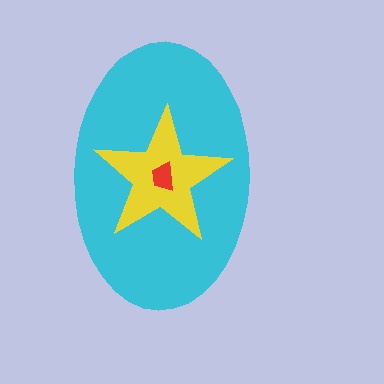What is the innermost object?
The red trapezoid.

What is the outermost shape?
The cyan ellipse.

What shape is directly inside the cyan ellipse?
The yellow star.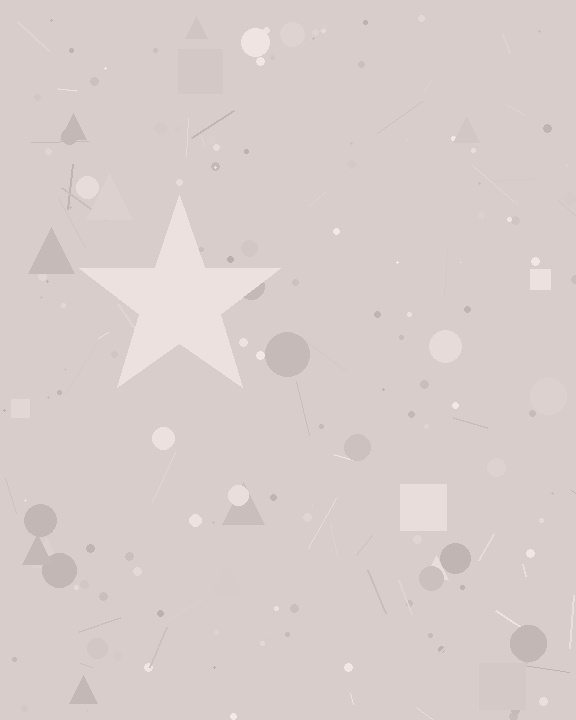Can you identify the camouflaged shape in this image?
The camouflaged shape is a star.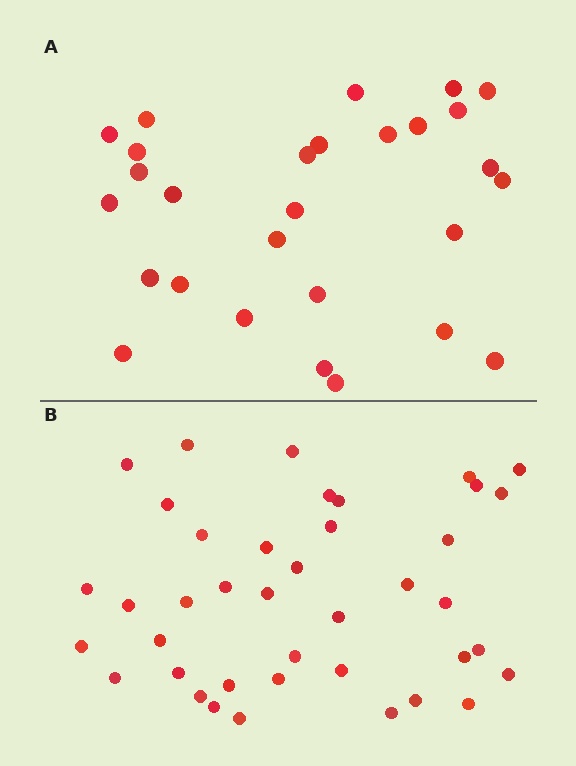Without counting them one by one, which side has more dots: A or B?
Region B (the bottom region) has more dots.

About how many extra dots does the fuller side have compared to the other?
Region B has roughly 12 or so more dots than region A.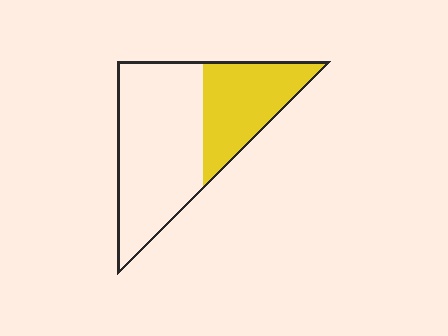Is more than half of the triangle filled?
No.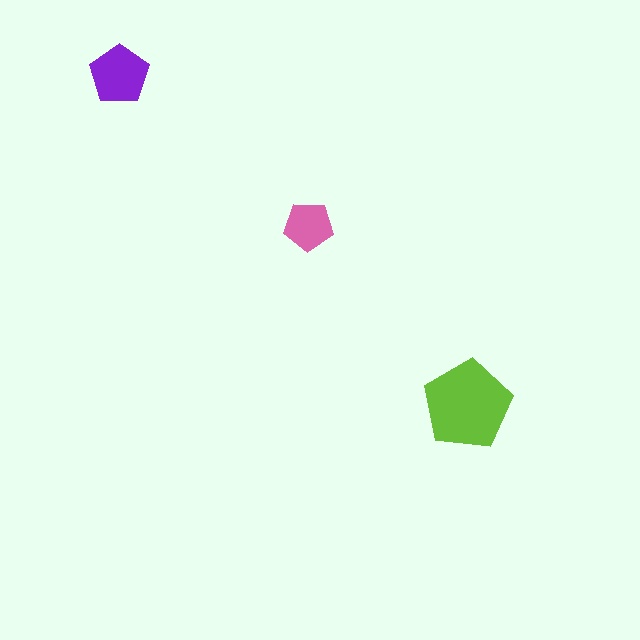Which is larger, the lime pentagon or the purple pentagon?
The lime one.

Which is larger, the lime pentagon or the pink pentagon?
The lime one.